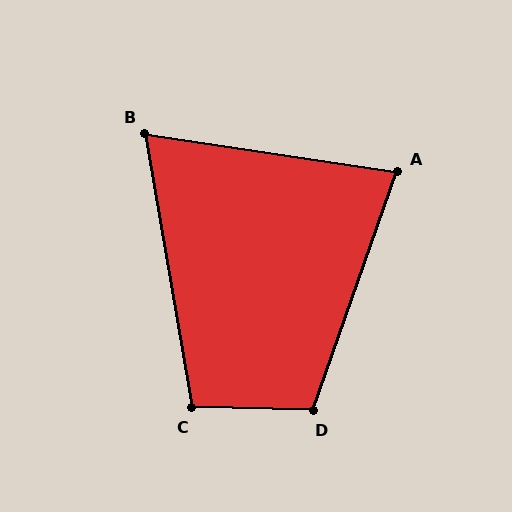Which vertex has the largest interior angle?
D, at approximately 108 degrees.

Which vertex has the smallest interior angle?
B, at approximately 72 degrees.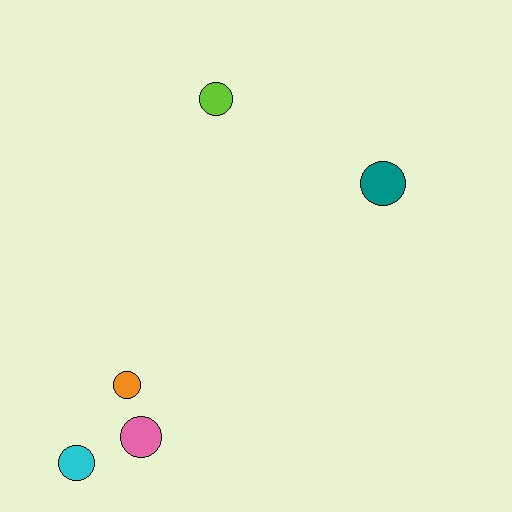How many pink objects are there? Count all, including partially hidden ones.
There is 1 pink object.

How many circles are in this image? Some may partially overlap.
There are 5 circles.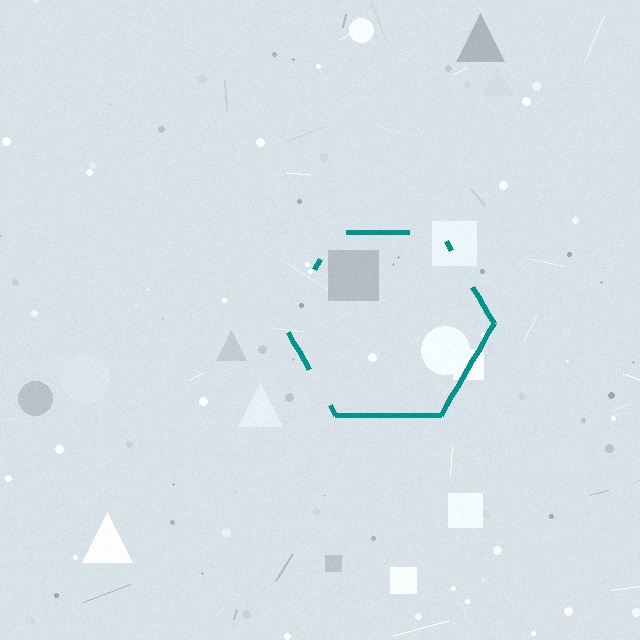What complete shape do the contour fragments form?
The contour fragments form a hexagon.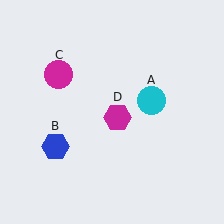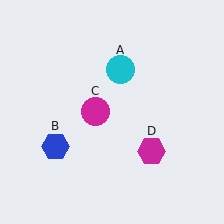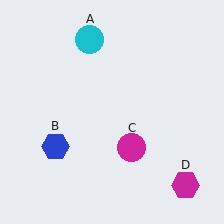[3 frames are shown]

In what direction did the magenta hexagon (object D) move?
The magenta hexagon (object D) moved down and to the right.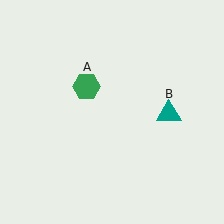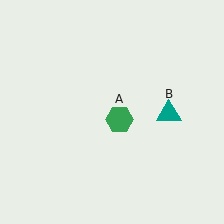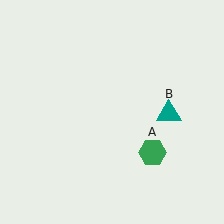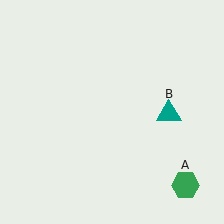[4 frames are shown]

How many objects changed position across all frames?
1 object changed position: green hexagon (object A).